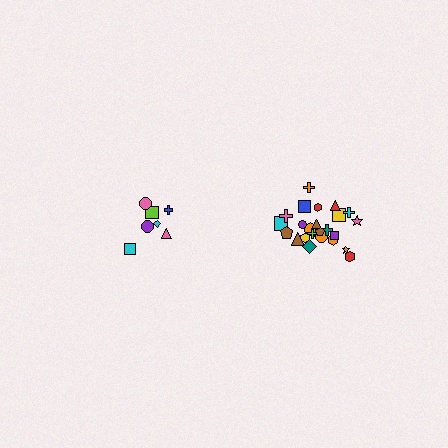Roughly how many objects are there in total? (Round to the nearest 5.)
Roughly 30 objects in total.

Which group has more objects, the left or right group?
The right group.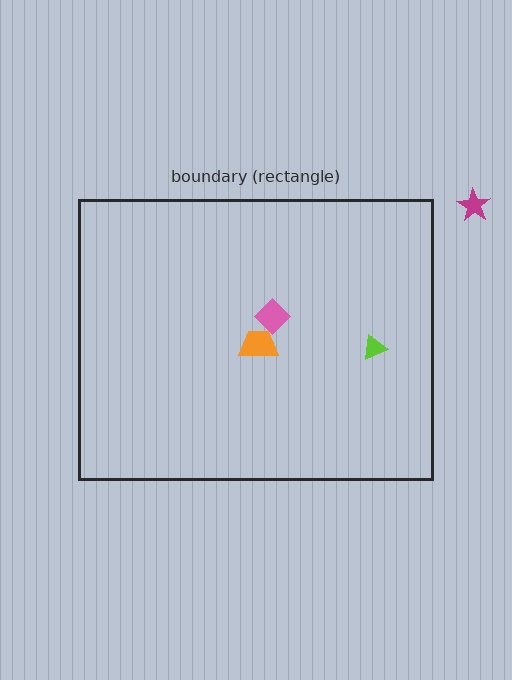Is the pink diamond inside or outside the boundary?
Inside.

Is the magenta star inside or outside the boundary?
Outside.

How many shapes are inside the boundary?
3 inside, 1 outside.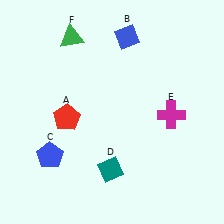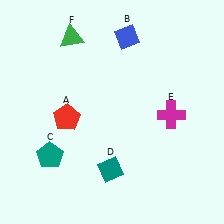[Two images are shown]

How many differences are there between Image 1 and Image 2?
There is 1 difference between the two images.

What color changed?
The pentagon (C) changed from blue in Image 1 to teal in Image 2.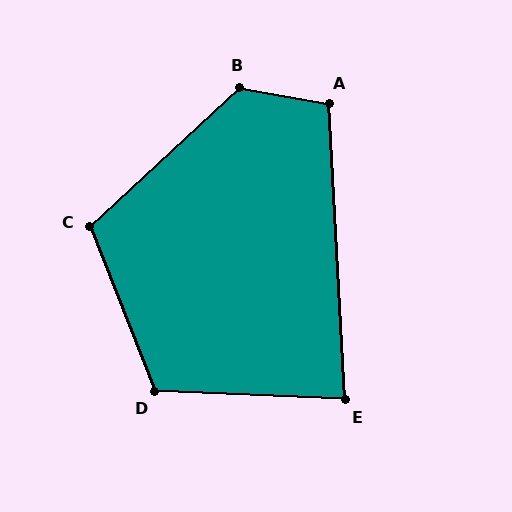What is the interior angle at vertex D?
Approximately 114 degrees (obtuse).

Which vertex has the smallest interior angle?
E, at approximately 84 degrees.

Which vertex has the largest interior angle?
B, at approximately 127 degrees.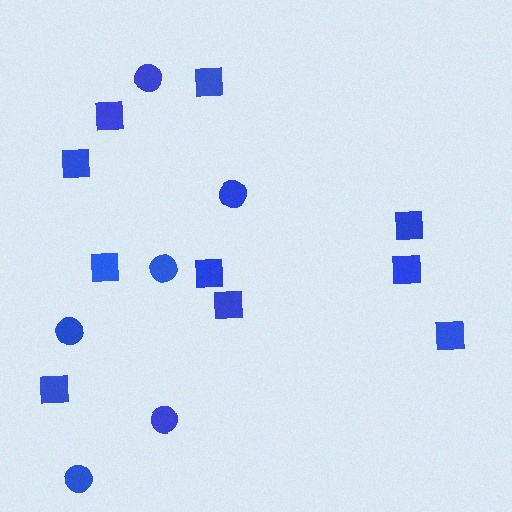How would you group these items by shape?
There are 2 groups: one group of circles (6) and one group of squares (10).